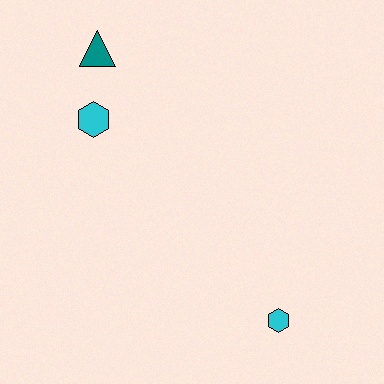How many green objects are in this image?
There are no green objects.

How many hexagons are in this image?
There are 2 hexagons.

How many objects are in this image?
There are 3 objects.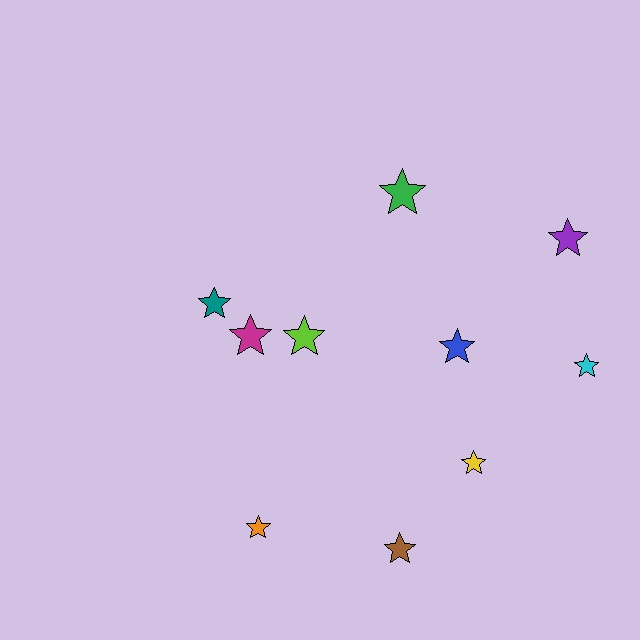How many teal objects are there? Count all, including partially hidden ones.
There is 1 teal object.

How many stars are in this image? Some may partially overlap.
There are 10 stars.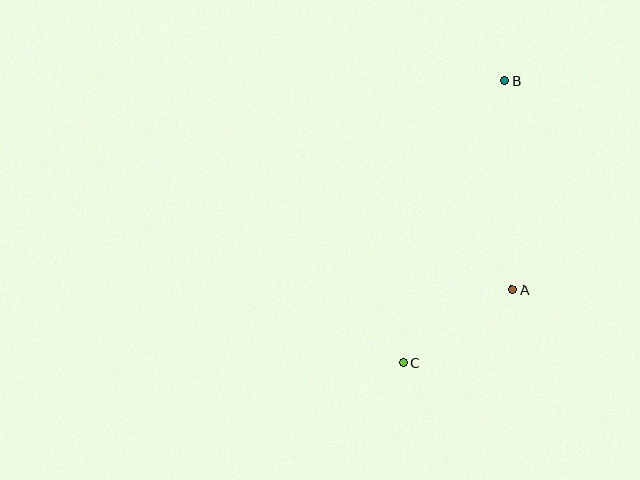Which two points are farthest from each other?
Points B and C are farthest from each other.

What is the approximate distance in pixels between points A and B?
The distance between A and B is approximately 209 pixels.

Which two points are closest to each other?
Points A and C are closest to each other.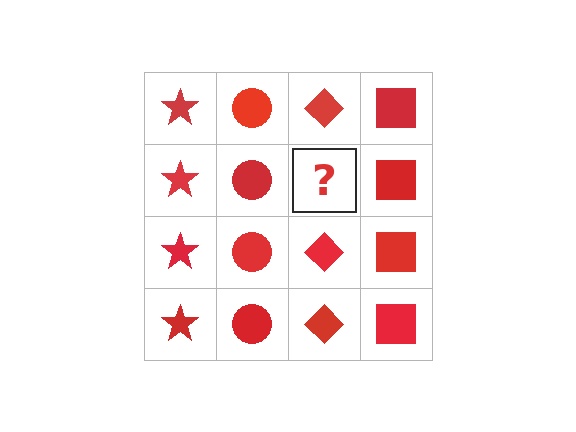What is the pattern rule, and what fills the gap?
The rule is that each column has a consistent shape. The gap should be filled with a red diamond.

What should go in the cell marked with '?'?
The missing cell should contain a red diamond.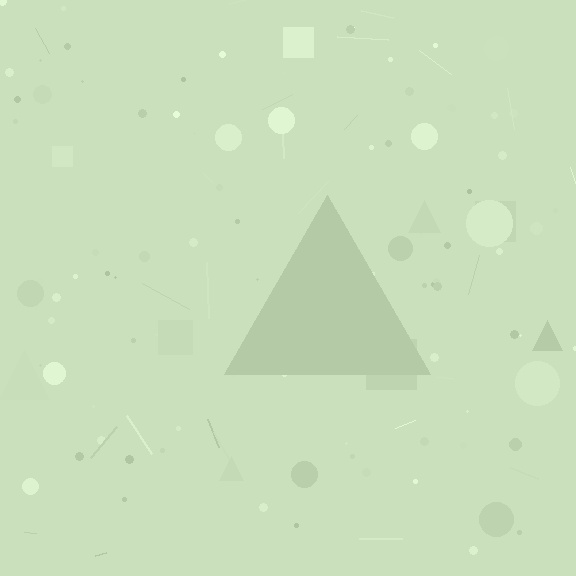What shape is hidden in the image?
A triangle is hidden in the image.